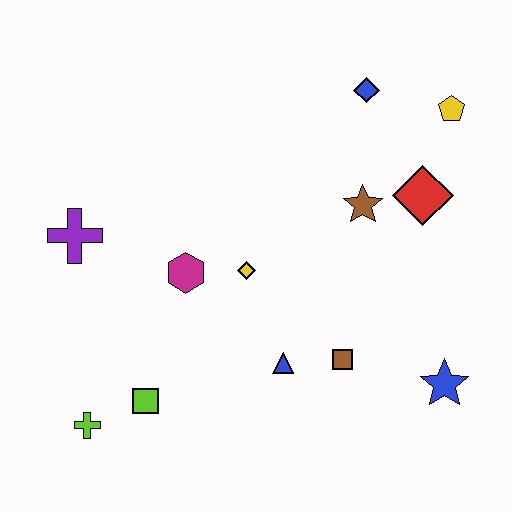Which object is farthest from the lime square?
The yellow pentagon is farthest from the lime square.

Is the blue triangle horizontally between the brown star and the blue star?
No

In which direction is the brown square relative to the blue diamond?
The brown square is below the blue diamond.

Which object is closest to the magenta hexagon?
The yellow diamond is closest to the magenta hexagon.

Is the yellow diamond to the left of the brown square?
Yes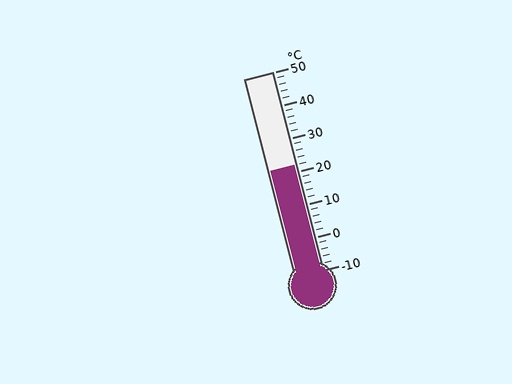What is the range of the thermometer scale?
The thermometer scale ranges from -10°C to 50°C.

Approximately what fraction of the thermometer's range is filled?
The thermometer is filled to approximately 55% of its range.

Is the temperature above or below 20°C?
The temperature is above 20°C.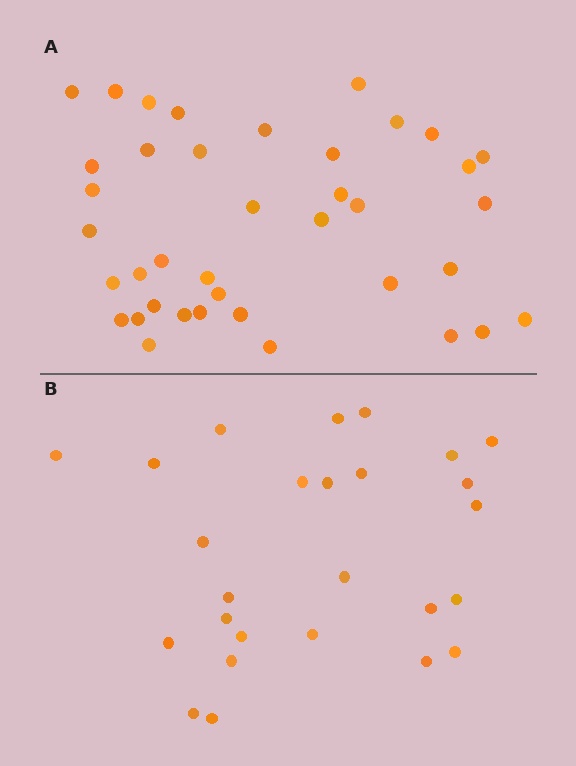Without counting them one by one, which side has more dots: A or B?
Region A (the top region) has more dots.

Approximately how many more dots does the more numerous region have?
Region A has approximately 15 more dots than region B.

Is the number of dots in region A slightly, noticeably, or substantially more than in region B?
Region A has substantially more. The ratio is roughly 1.5 to 1.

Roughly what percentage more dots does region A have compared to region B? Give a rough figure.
About 50% more.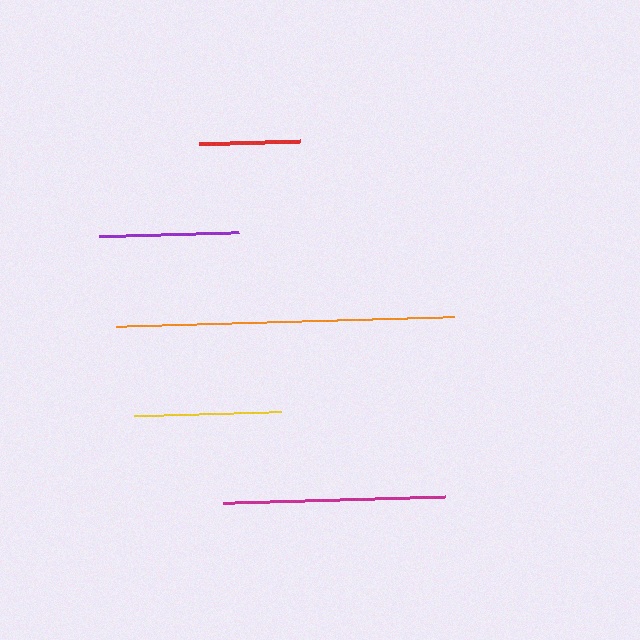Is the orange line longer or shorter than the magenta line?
The orange line is longer than the magenta line.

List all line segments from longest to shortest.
From longest to shortest: orange, magenta, yellow, purple, red.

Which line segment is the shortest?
The red line is the shortest at approximately 101 pixels.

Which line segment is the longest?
The orange line is the longest at approximately 339 pixels.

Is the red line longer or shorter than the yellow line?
The yellow line is longer than the red line.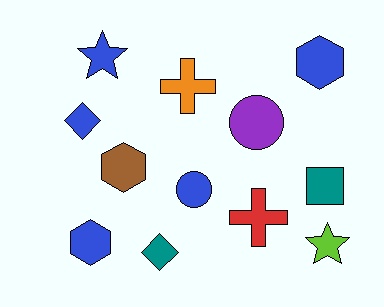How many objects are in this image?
There are 12 objects.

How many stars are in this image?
There are 2 stars.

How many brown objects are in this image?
There is 1 brown object.